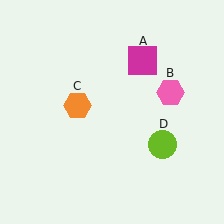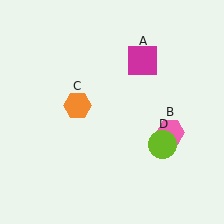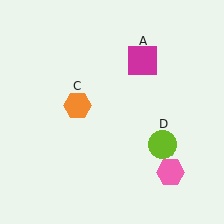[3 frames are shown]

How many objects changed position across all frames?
1 object changed position: pink hexagon (object B).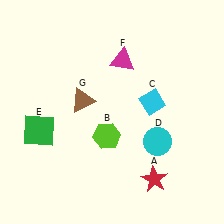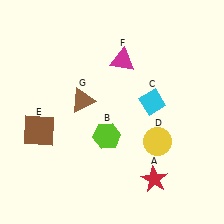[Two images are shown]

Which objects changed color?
D changed from cyan to yellow. E changed from green to brown.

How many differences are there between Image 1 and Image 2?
There are 2 differences between the two images.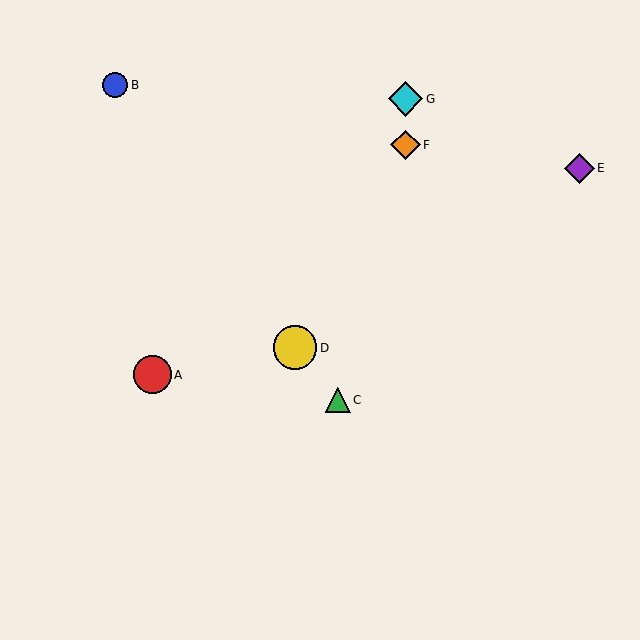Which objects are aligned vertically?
Objects F, G are aligned vertically.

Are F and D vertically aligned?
No, F is at x≈406 and D is at x≈295.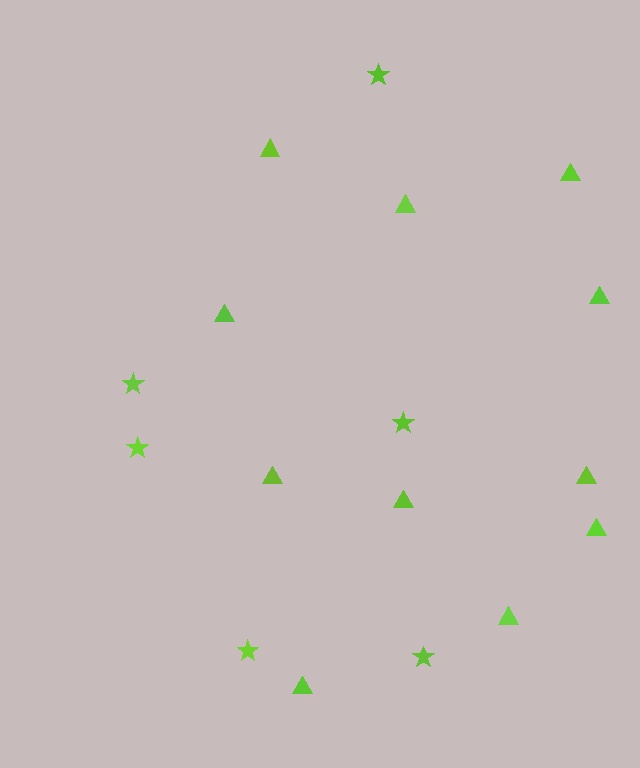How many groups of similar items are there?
There are 2 groups: one group of stars (6) and one group of triangles (11).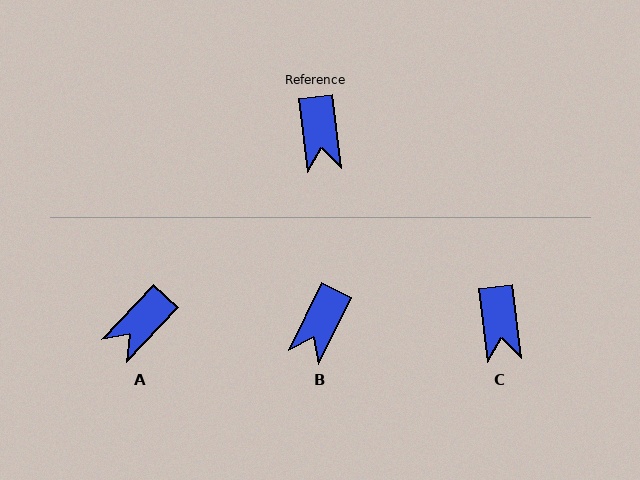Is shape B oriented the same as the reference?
No, it is off by about 32 degrees.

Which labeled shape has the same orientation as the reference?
C.